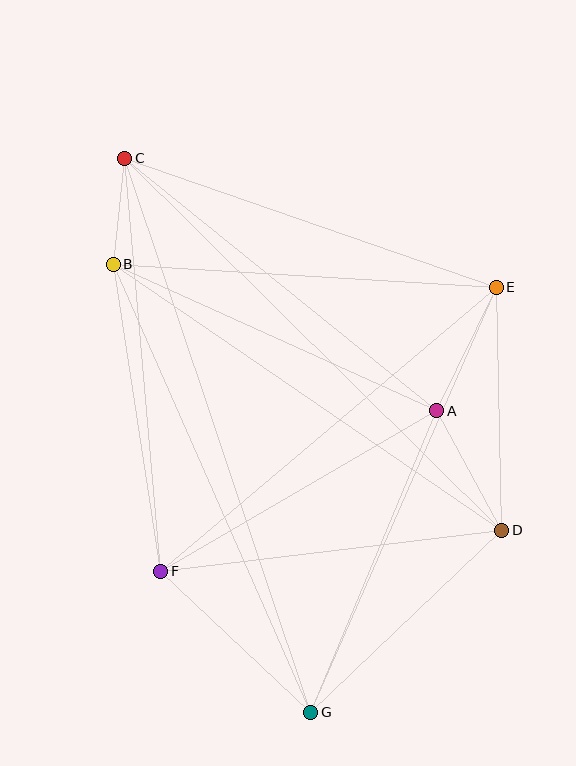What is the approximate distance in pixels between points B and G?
The distance between B and G is approximately 490 pixels.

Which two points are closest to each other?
Points B and C are closest to each other.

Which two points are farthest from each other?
Points C and G are farthest from each other.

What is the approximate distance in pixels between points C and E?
The distance between C and E is approximately 393 pixels.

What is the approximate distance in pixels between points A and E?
The distance between A and E is approximately 137 pixels.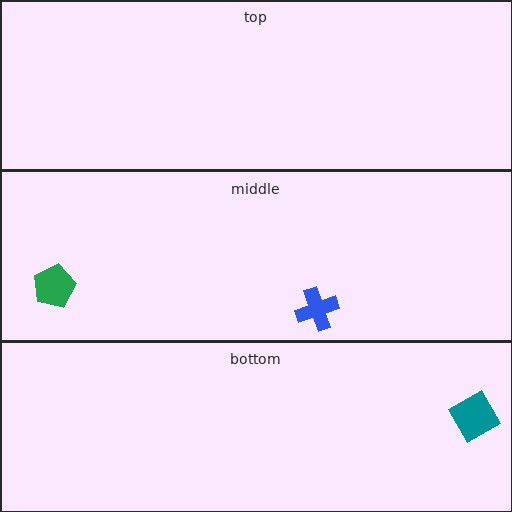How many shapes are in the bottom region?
1.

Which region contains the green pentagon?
The middle region.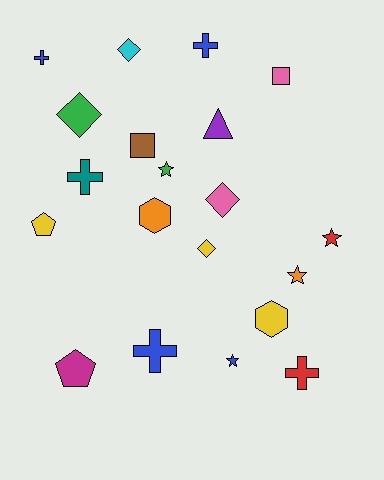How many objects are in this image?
There are 20 objects.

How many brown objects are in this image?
There is 1 brown object.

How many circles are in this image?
There are no circles.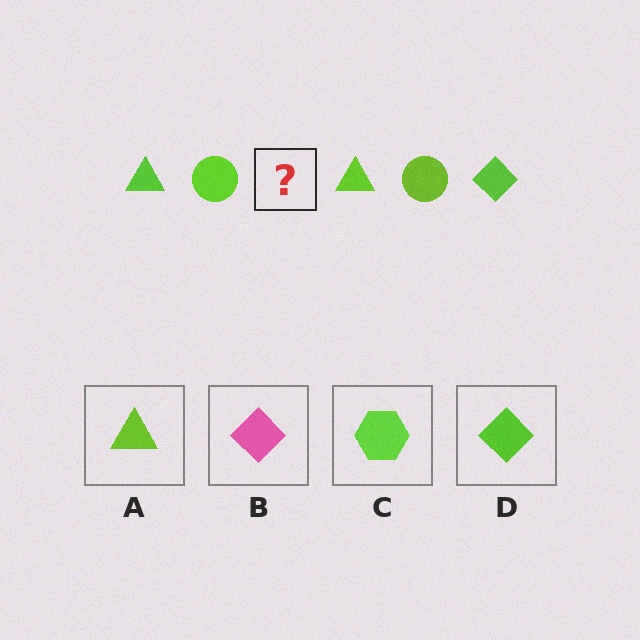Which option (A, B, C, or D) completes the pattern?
D.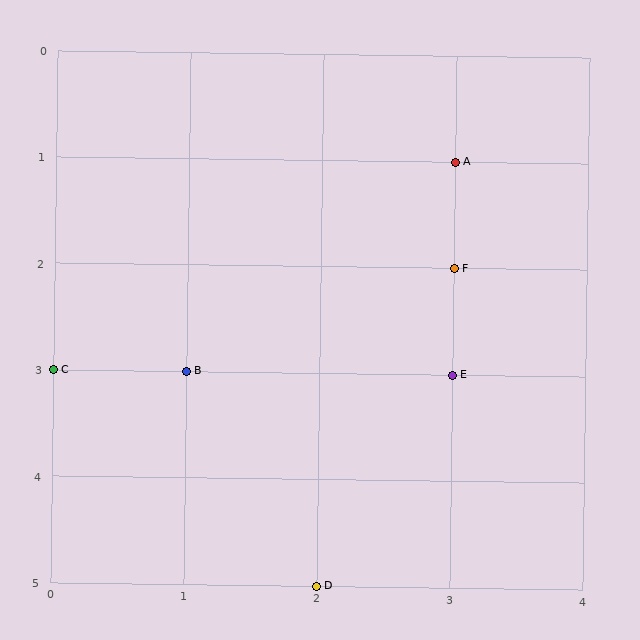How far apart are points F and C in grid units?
Points F and C are 3 columns and 1 row apart (about 3.2 grid units diagonally).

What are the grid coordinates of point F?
Point F is at grid coordinates (3, 2).